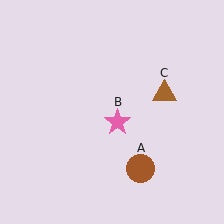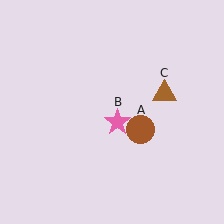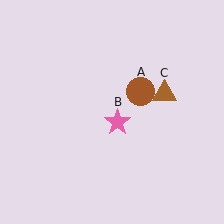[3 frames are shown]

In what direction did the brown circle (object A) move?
The brown circle (object A) moved up.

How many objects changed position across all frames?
1 object changed position: brown circle (object A).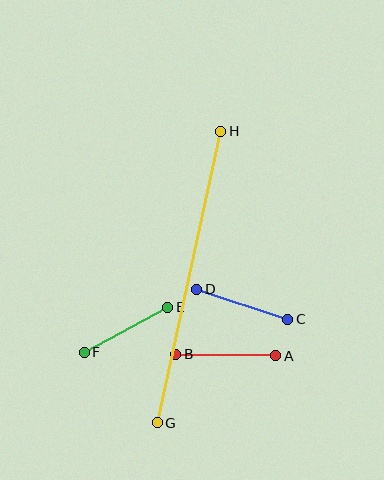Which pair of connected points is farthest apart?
Points G and H are farthest apart.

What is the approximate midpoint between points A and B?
The midpoint is at approximately (226, 355) pixels.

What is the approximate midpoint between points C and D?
The midpoint is at approximately (242, 304) pixels.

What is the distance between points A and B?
The distance is approximately 100 pixels.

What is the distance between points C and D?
The distance is approximately 96 pixels.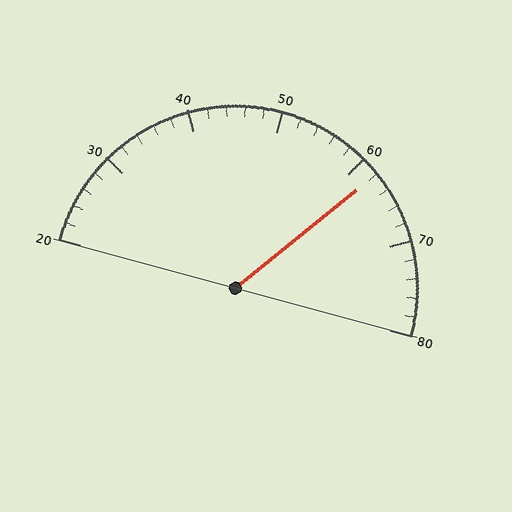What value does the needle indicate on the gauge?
The needle indicates approximately 62.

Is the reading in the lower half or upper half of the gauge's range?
The reading is in the upper half of the range (20 to 80).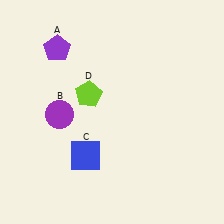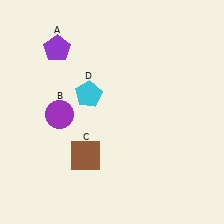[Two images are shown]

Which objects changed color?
C changed from blue to brown. D changed from lime to cyan.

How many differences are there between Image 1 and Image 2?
There are 2 differences between the two images.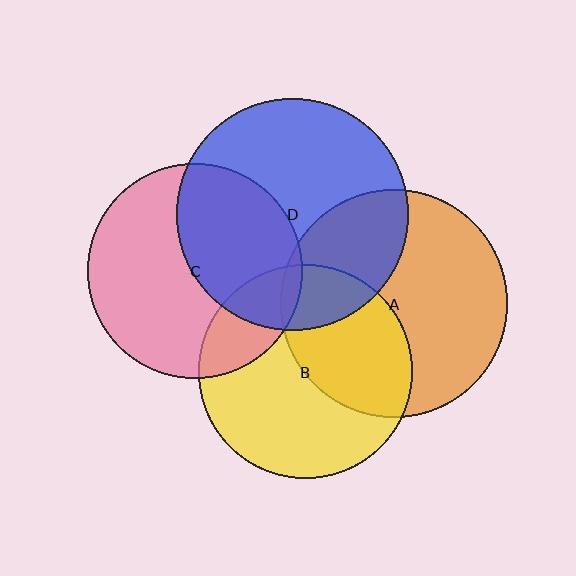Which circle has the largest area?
Circle D (blue).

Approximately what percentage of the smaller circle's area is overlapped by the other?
Approximately 20%.